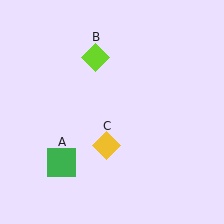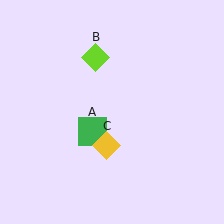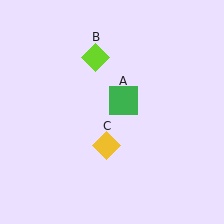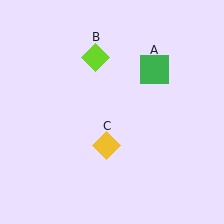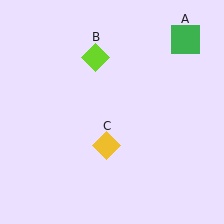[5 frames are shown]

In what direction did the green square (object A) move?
The green square (object A) moved up and to the right.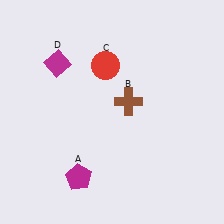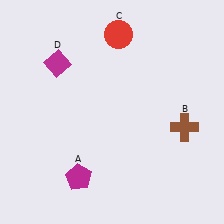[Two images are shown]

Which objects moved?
The objects that moved are: the brown cross (B), the red circle (C).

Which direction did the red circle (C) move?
The red circle (C) moved up.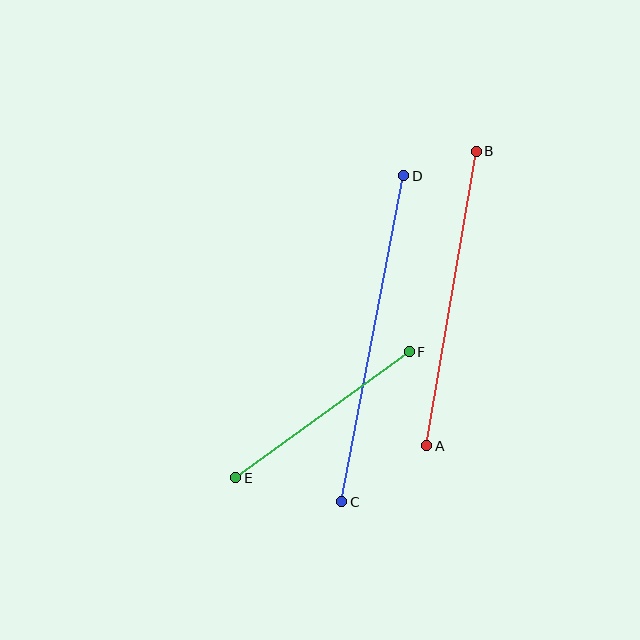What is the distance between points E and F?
The distance is approximately 214 pixels.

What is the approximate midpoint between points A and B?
The midpoint is at approximately (452, 298) pixels.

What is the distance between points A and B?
The distance is approximately 299 pixels.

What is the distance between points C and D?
The distance is approximately 332 pixels.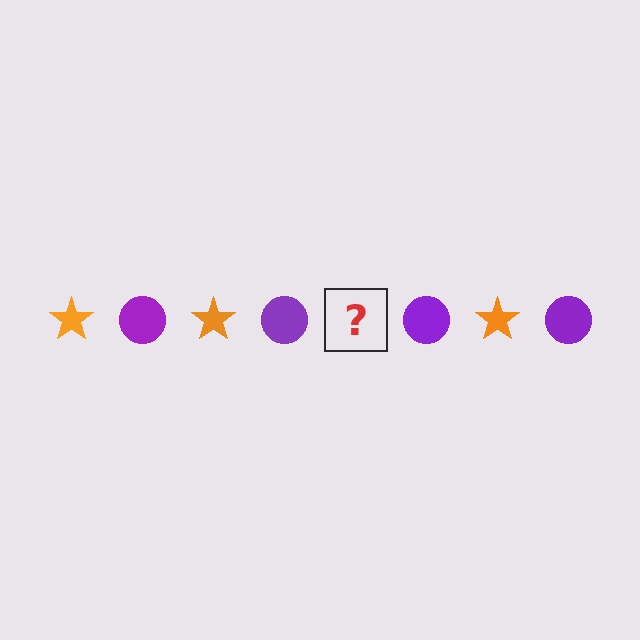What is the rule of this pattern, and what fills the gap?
The rule is that the pattern alternates between orange star and purple circle. The gap should be filled with an orange star.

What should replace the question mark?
The question mark should be replaced with an orange star.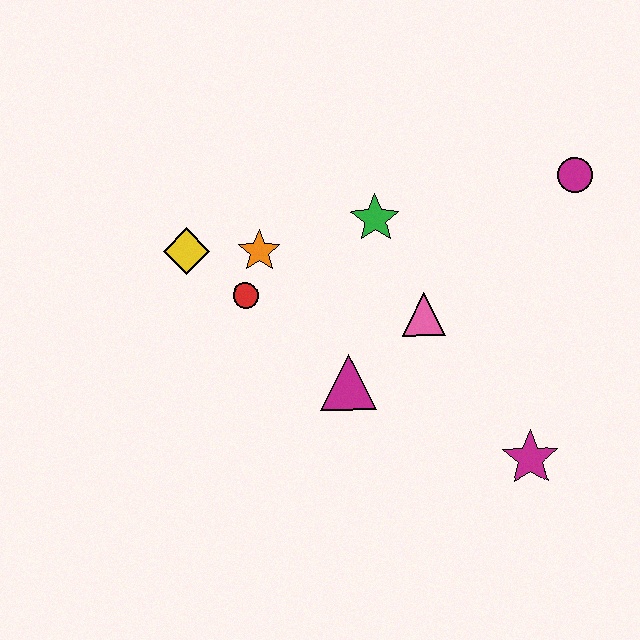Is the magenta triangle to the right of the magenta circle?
No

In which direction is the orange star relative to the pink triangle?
The orange star is to the left of the pink triangle.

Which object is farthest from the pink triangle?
The yellow diamond is farthest from the pink triangle.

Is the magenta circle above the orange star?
Yes